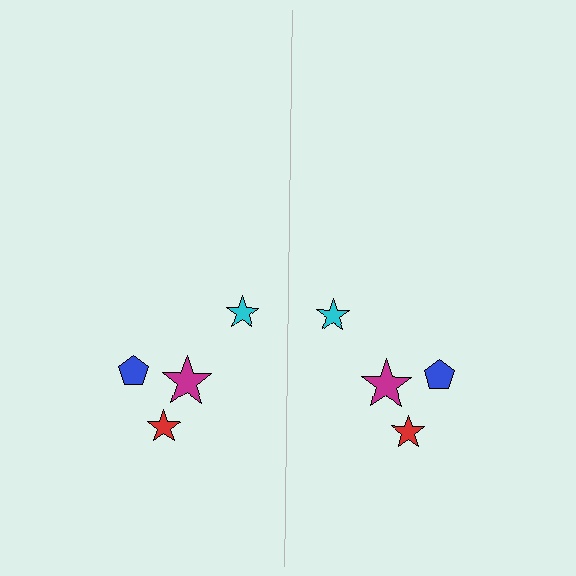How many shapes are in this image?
There are 8 shapes in this image.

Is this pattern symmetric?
Yes, this pattern has bilateral (reflection) symmetry.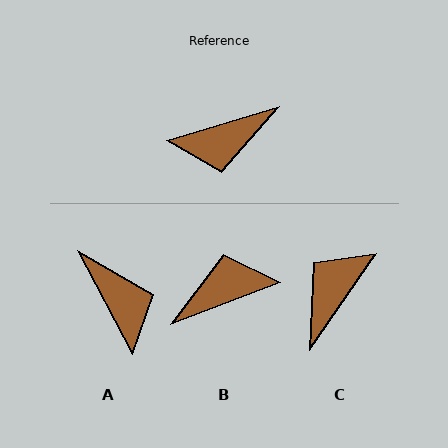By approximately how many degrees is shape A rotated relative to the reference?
Approximately 102 degrees counter-clockwise.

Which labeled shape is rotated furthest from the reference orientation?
B, about 176 degrees away.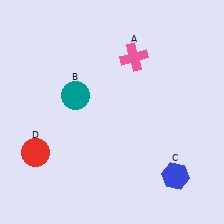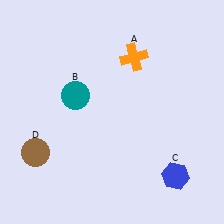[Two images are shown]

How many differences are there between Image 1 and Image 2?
There are 2 differences between the two images.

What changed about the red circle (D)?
In Image 1, D is red. In Image 2, it changed to brown.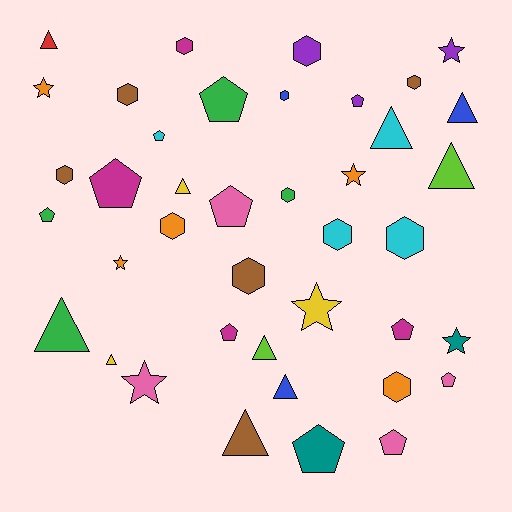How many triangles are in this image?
There are 10 triangles.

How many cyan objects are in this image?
There are 4 cyan objects.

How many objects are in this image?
There are 40 objects.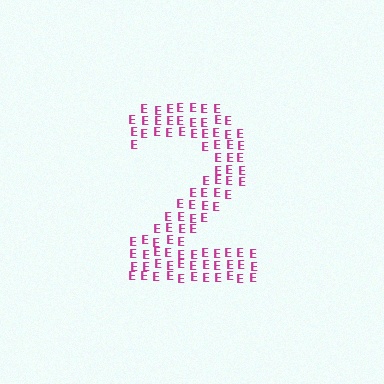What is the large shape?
The large shape is the digit 2.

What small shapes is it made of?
It is made of small letter E's.